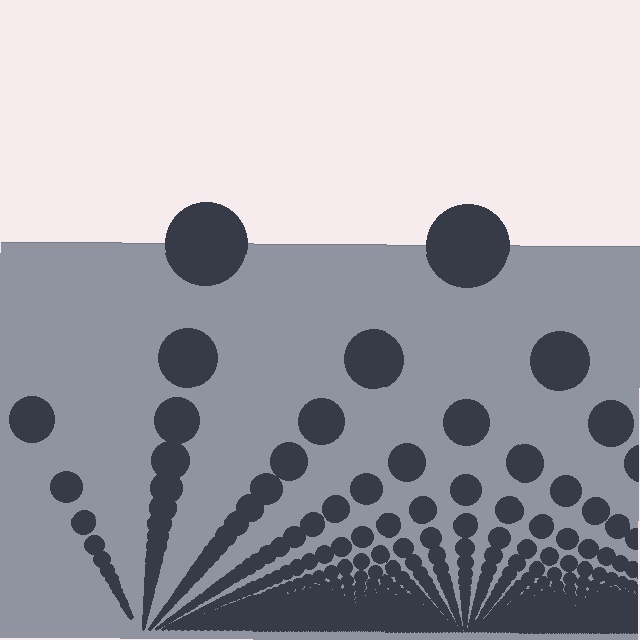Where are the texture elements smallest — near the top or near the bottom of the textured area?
Near the bottom.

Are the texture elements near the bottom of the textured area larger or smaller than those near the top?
Smaller. The gradient is inverted — elements near the bottom are smaller and denser.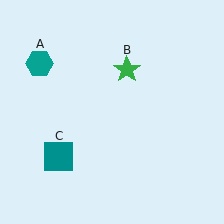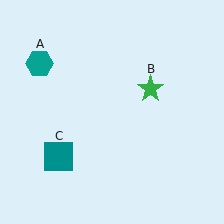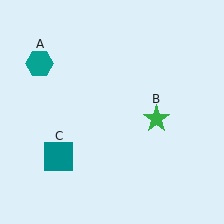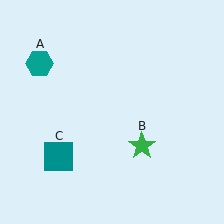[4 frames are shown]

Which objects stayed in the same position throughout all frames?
Teal hexagon (object A) and teal square (object C) remained stationary.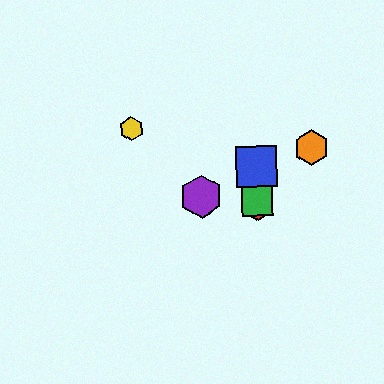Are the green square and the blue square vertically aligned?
Yes, both are at x≈257.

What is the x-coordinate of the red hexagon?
The red hexagon is at x≈257.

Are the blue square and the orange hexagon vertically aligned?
No, the blue square is at x≈256 and the orange hexagon is at x≈312.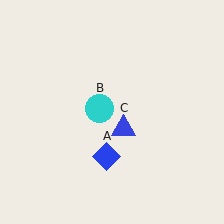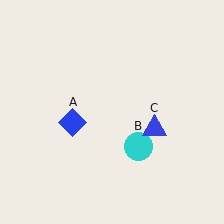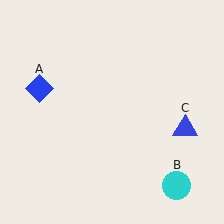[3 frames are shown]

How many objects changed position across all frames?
3 objects changed position: blue diamond (object A), cyan circle (object B), blue triangle (object C).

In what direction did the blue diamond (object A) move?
The blue diamond (object A) moved up and to the left.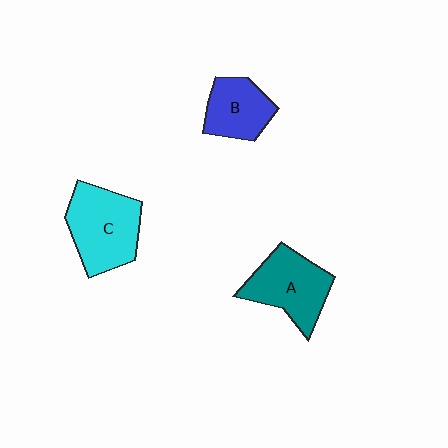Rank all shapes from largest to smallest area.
From largest to smallest: C (cyan), A (teal), B (blue).